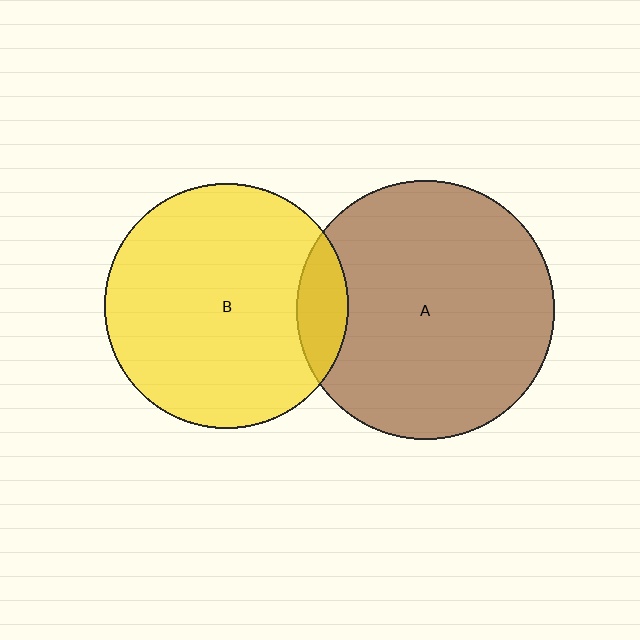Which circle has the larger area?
Circle A (brown).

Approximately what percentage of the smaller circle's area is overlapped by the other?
Approximately 10%.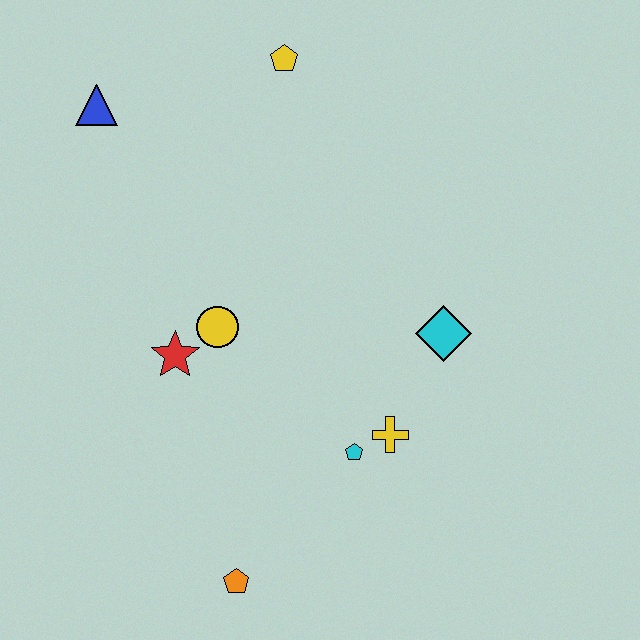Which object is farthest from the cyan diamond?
The blue triangle is farthest from the cyan diamond.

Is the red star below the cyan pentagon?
No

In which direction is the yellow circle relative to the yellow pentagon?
The yellow circle is below the yellow pentagon.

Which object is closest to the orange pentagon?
The cyan pentagon is closest to the orange pentagon.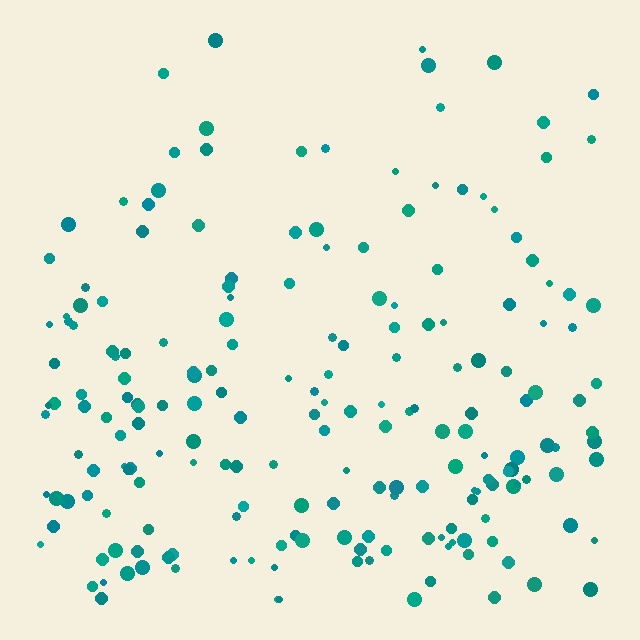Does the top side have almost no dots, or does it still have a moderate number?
Still a moderate number, just noticeably fewer than the bottom.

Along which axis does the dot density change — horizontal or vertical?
Vertical.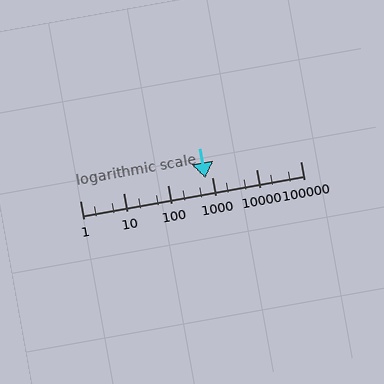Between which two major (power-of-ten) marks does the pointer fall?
The pointer is between 100 and 1000.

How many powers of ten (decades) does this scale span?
The scale spans 5 decades, from 1 to 100000.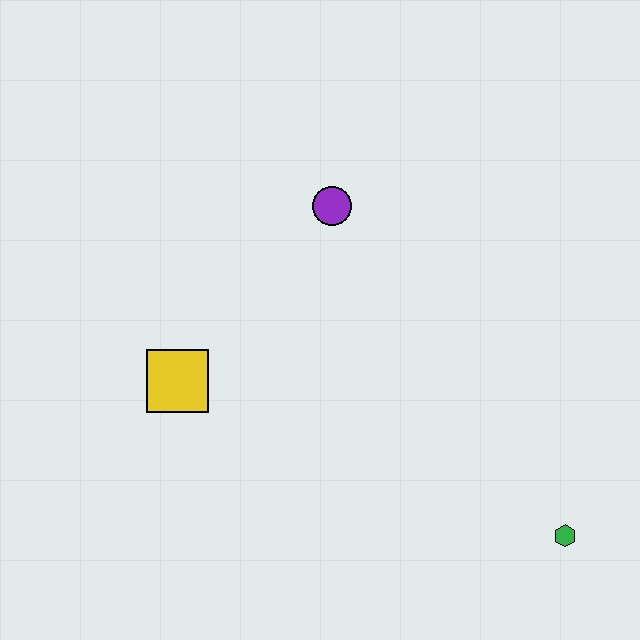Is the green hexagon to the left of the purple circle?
No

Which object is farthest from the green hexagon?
The yellow square is farthest from the green hexagon.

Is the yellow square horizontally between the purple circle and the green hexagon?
No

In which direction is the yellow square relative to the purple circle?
The yellow square is below the purple circle.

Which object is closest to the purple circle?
The yellow square is closest to the purple circle.